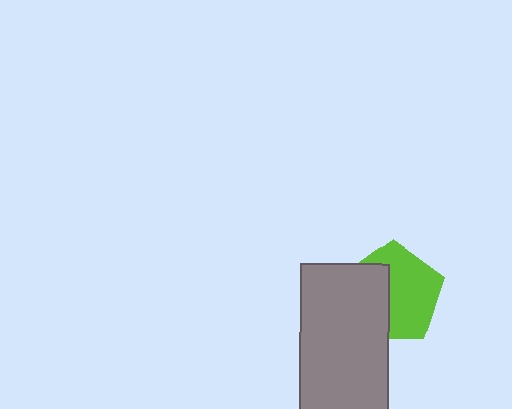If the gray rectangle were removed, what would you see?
You would see the complete lime pentagon.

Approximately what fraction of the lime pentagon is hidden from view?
Roughly 43% of the lime pentagon is hidden behind the gray rectangle.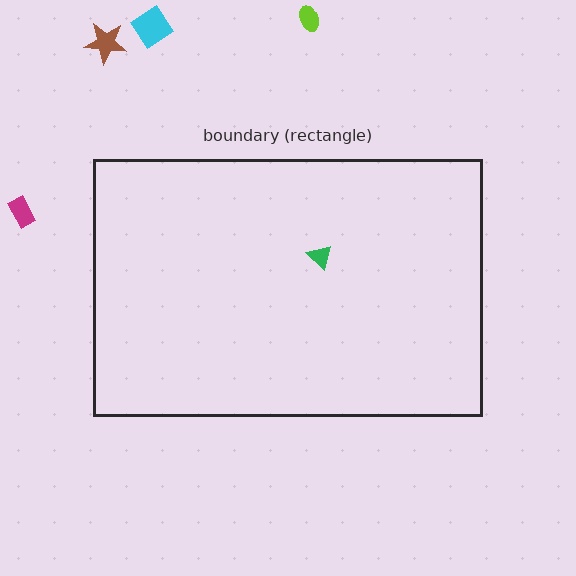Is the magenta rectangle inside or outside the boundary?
Outside.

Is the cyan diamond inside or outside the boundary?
Outside.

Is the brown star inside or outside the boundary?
Outside.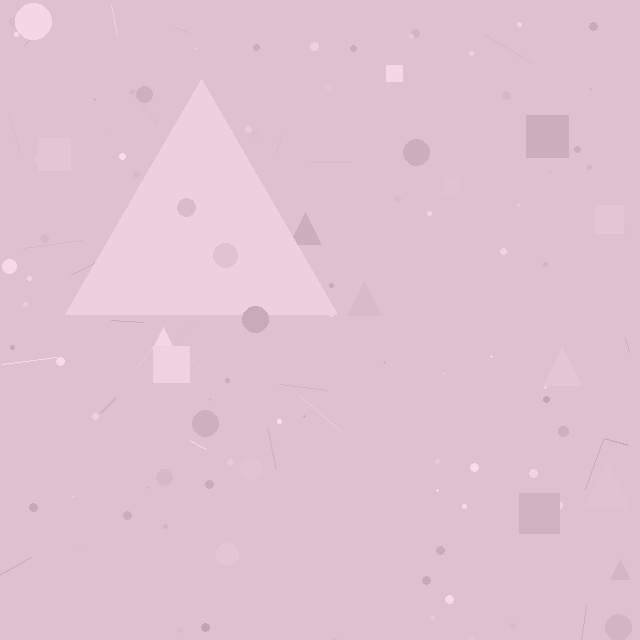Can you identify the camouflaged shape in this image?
The camouflaged shape is a triangle.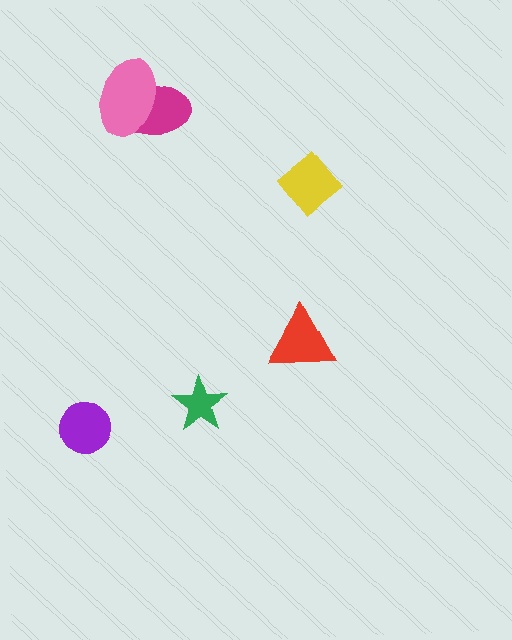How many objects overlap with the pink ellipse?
1 object overlaps with the pink ellipse.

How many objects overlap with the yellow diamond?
0 objects overlap with the yellow diamond.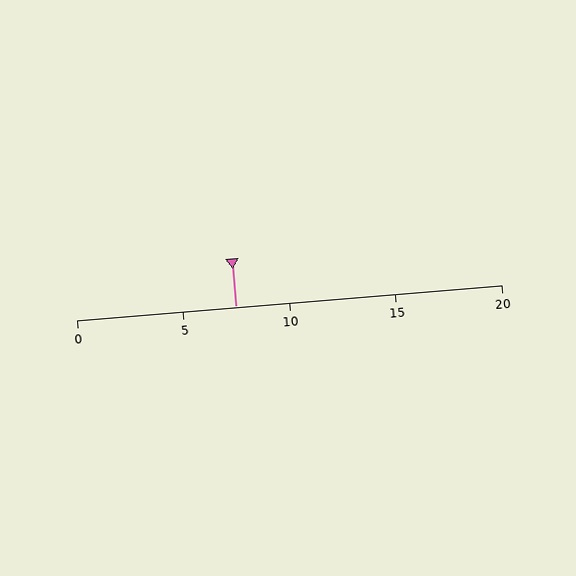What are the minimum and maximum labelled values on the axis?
The axis runs from 0 to 20.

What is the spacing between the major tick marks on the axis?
The major ticks are spaced 5 apart.